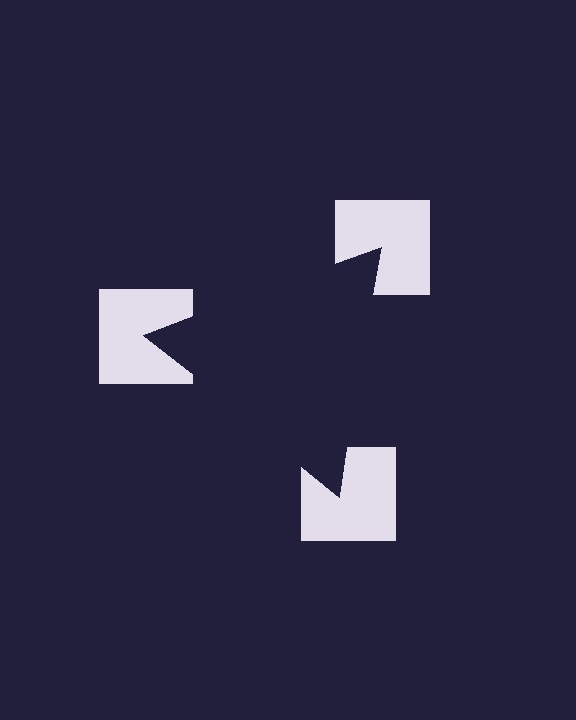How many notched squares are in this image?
There are 3 — one at each vertex of the illusory triangle.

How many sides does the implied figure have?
3 sides.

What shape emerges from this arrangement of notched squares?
An illusory triangle — its edges are inferred from the aligned wedge cuts in the notched squares, not physically drawn.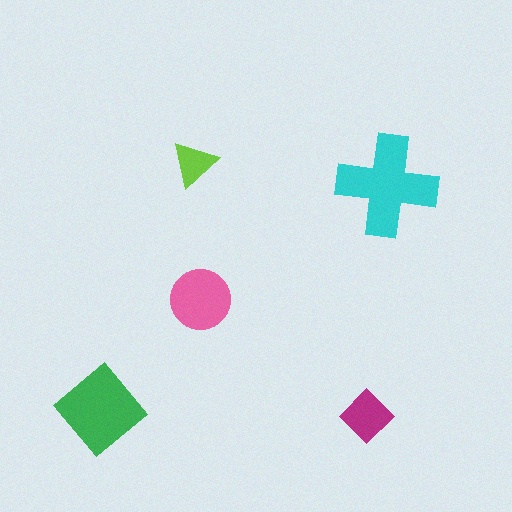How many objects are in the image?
There are 5 objects in the image.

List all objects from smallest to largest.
The lime triangle, the magenta diamond, the pink circle, the green diamond, the cyan cross.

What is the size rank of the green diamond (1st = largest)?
2nd.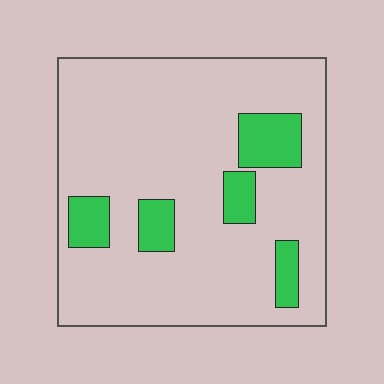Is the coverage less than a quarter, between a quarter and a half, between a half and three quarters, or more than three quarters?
Less than a quarter.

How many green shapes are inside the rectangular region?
5.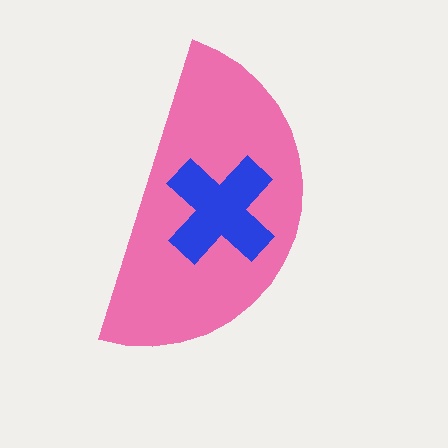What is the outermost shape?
The pink semicircle.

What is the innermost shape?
The blue cross.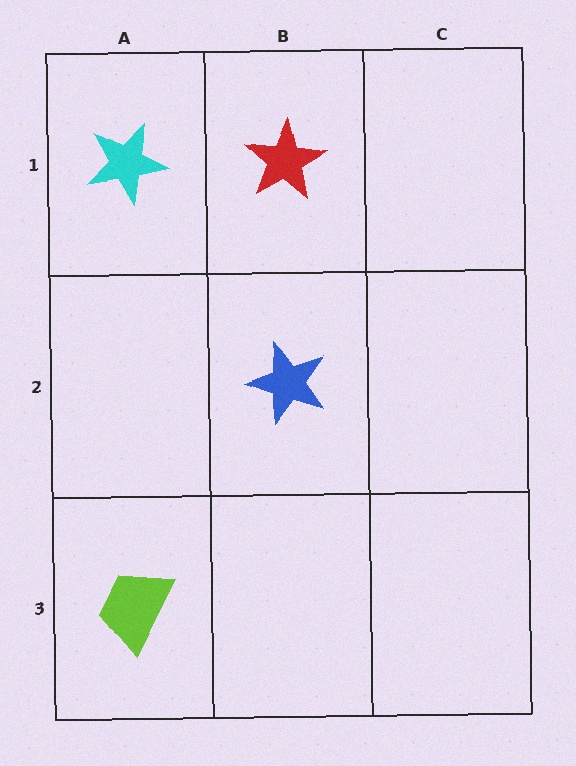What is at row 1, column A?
A cyan star.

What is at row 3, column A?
A lime trapezoid.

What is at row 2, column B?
A blue star.